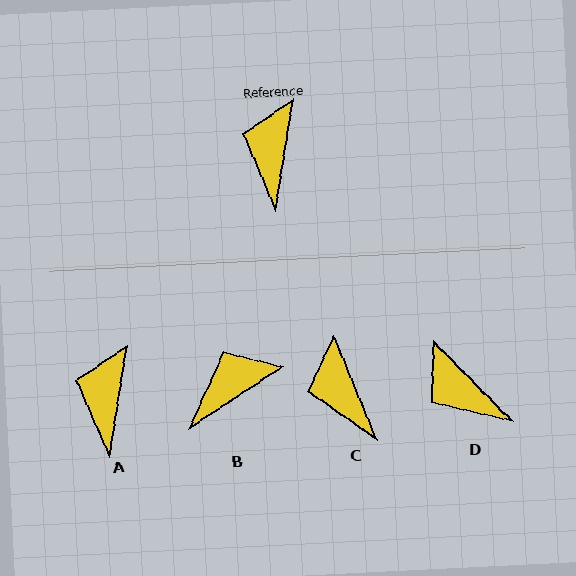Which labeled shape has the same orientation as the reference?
A.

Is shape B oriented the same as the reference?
No, it is off by about 48 degrees.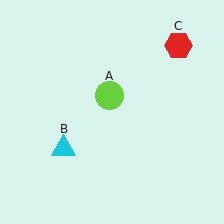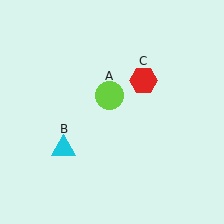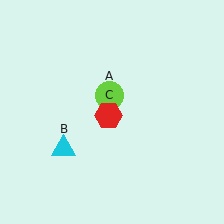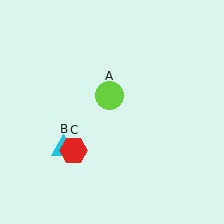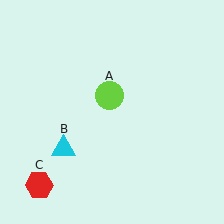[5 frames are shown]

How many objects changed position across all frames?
1 object changed position: red hexagon (object C).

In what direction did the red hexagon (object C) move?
The red hexagon (object C) moved down and to the left.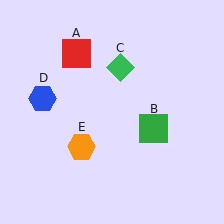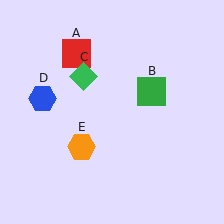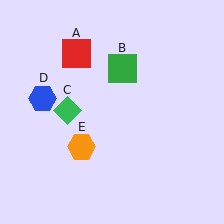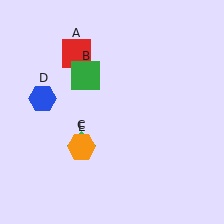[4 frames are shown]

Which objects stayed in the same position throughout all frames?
Red square (object A) and blue hexagon (object D) and orange hexagon (object E) remained stationary.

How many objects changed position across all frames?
2 objects changed position: green square (object B), green diamond (object C).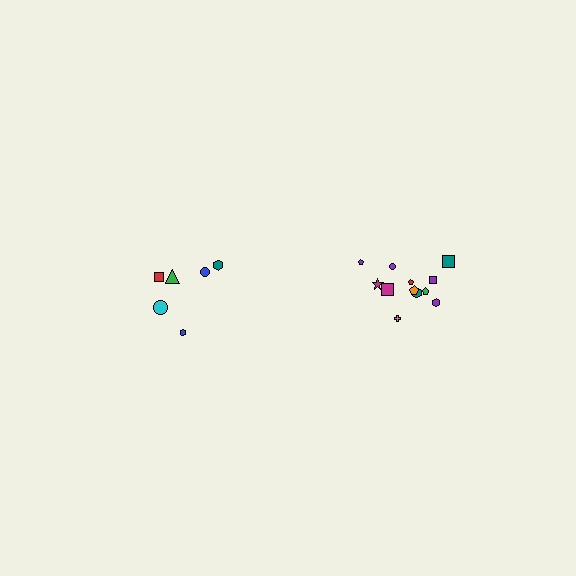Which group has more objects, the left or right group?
The right group.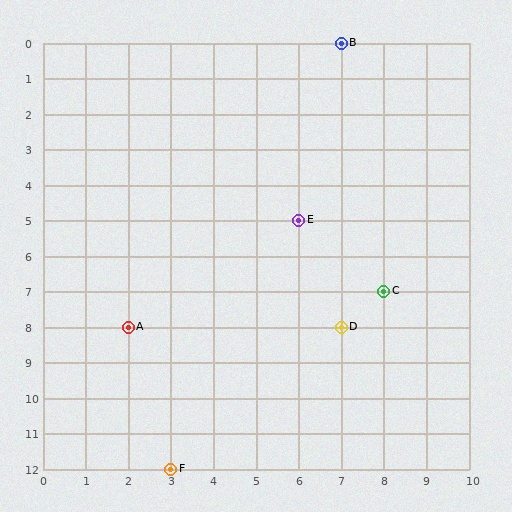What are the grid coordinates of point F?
Point F is at grid coordinates (3, 12).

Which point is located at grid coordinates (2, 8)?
Point A is at (2, 8).